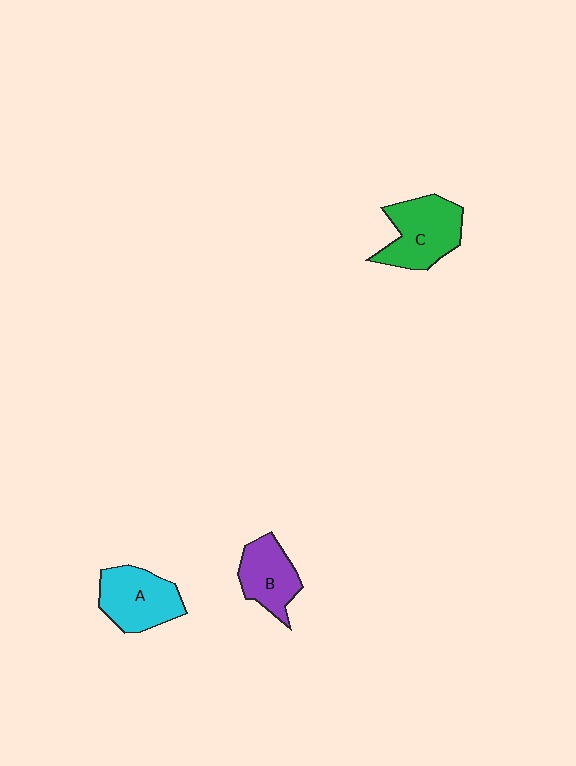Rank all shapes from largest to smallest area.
From largest to smallest: C (green), A (cyan), B (purple).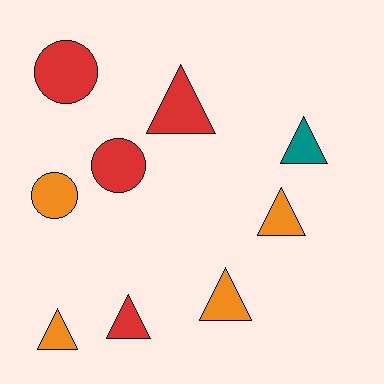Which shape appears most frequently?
Triangle, with 6 objects.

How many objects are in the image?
There are 9 objects.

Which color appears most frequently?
Red, with 4 objects.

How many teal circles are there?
There are no teal circles.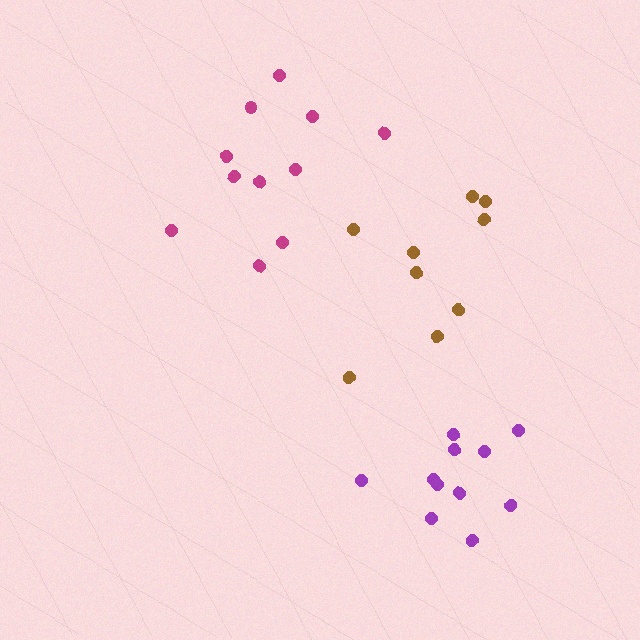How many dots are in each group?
Group 1: 11 dots, Group 2: 9 dots, Group 3: 11 dots (31 total).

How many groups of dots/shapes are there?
There are 3 groups.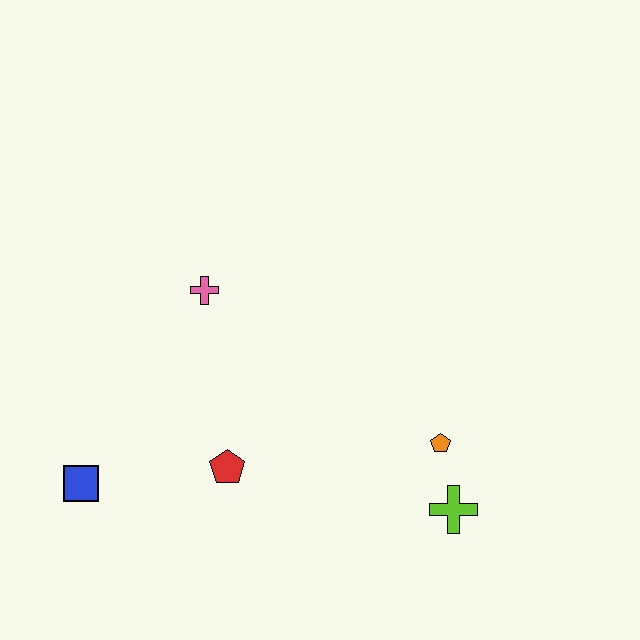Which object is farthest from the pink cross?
The lime cross is farthest from the pink cross.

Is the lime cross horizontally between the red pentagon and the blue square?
No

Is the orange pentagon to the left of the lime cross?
Yes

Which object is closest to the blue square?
The red pentagon is closest to the blue square.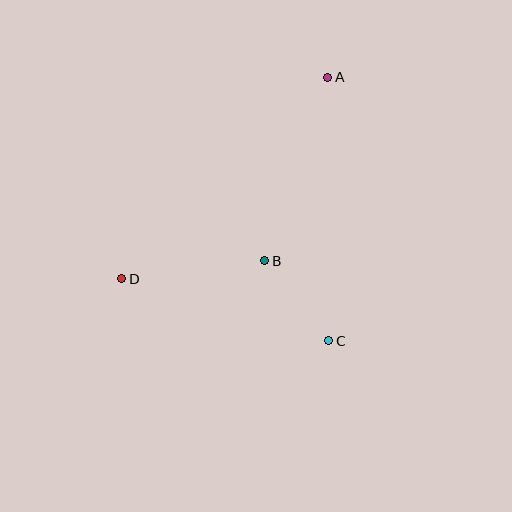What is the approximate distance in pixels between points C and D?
The distance between C and D is approximately 216 pixels.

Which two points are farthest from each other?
Points A and D are farthest from each other.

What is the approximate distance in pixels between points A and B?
The distance between A and B is approximately 194 pixels.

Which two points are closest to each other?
Points B and C are closest to each other.